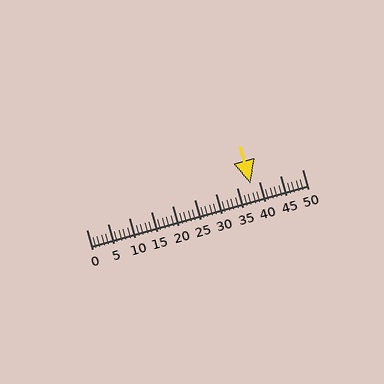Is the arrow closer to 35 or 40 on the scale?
The arrow is closer to 40.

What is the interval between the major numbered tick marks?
The major tick marks are spaced 5 units apart.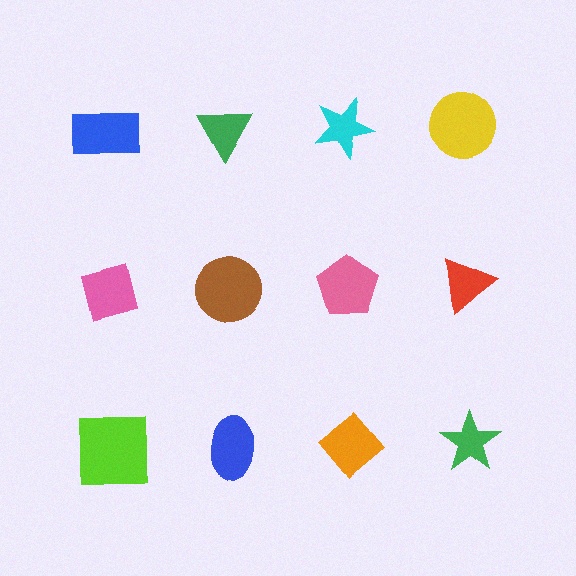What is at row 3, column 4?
A green star.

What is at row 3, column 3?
An orange diamond.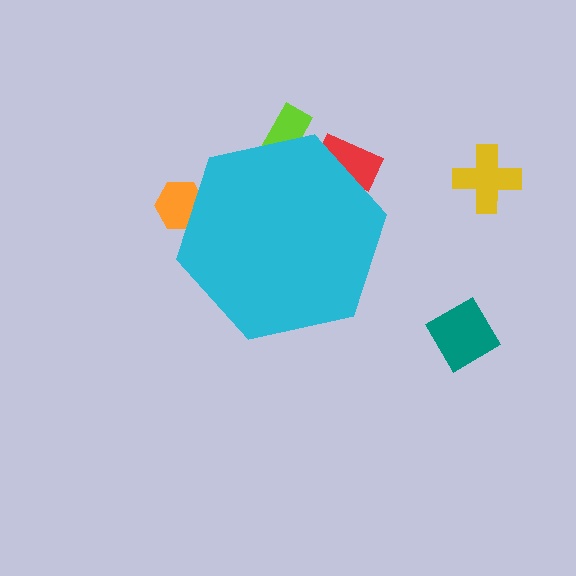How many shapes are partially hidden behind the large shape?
3 shapes are partially hidden.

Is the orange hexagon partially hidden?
Yes, the orange hexagon is partially hidden behind the cyan hexagon.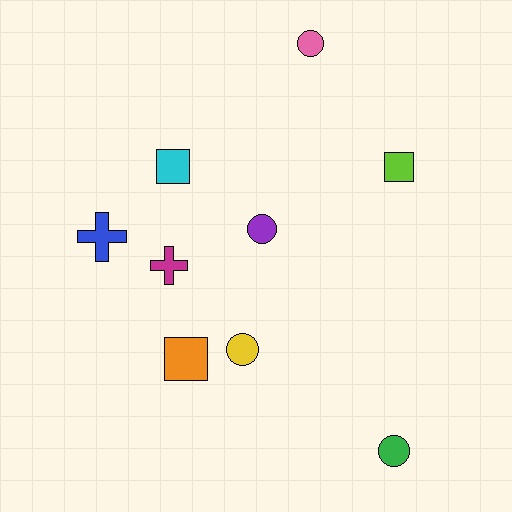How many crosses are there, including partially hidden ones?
There are 2 crosses.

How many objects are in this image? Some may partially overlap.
There are 9 objects.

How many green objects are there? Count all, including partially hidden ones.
There is 1 green object.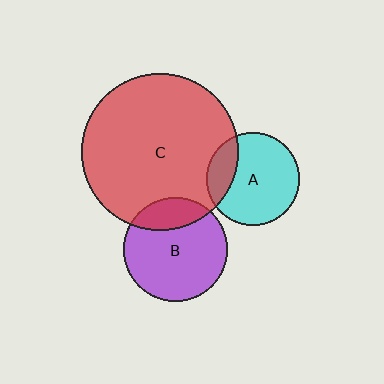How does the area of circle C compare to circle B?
Approximately 2.3 times.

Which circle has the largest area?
Circle C (red).